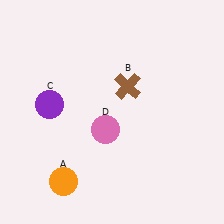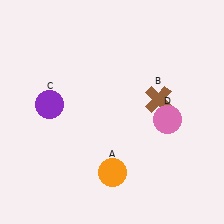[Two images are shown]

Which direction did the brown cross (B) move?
The brown cross (B) moved right.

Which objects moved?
The objects that moved are: the orange circle (A), the brown cross (B), the pink circle (D).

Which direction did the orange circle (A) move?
The orange circle (A) moved right.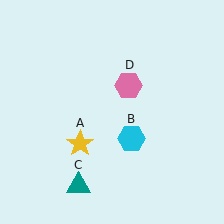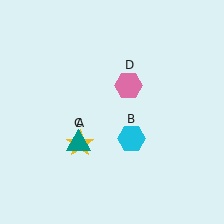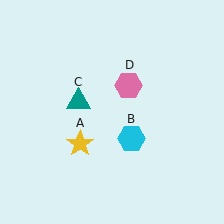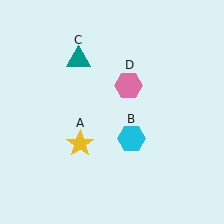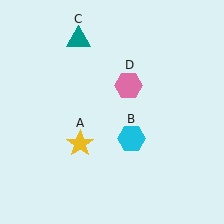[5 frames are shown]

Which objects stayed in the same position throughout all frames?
Yellow star (object A) and cyan hexagon (object B) and pink hexagon (object D) remained stationary.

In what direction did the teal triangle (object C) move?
The teal triangle (object C) moved up.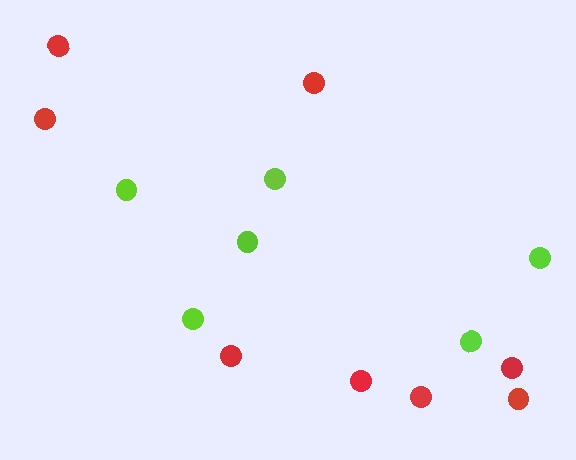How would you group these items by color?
There are 2 groups: one group of red circles (8) and one group of lime circles (6).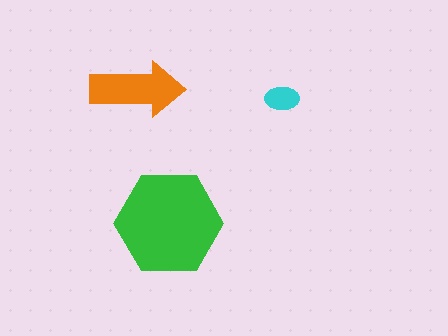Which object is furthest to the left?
The orange arrow is leftmost.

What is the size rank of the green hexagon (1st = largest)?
1st.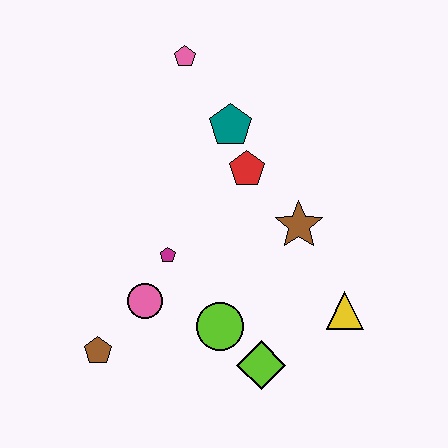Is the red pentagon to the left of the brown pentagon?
No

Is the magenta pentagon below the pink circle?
No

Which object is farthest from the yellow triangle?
The pink pentagon is farthest from the yellow triangle.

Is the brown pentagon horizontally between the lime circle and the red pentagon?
No